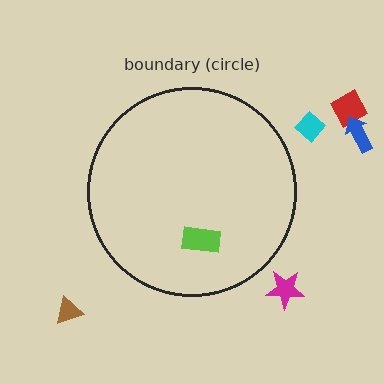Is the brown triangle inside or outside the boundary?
Outside.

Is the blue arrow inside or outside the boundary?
Outside.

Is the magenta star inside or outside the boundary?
Outside.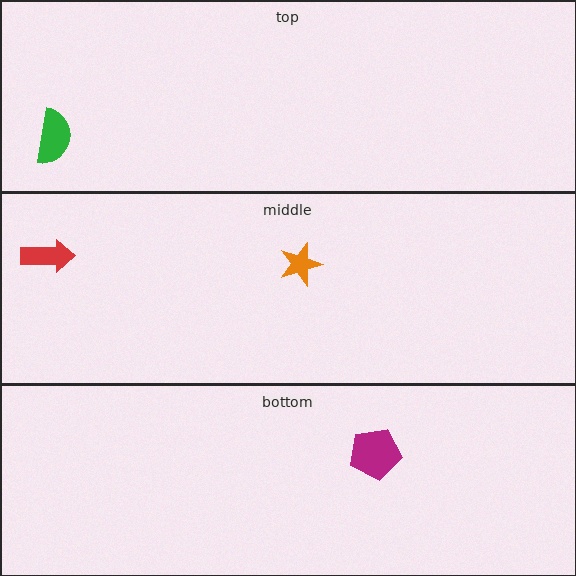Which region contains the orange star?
The middle region.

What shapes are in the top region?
The green semicircle.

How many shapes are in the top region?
1.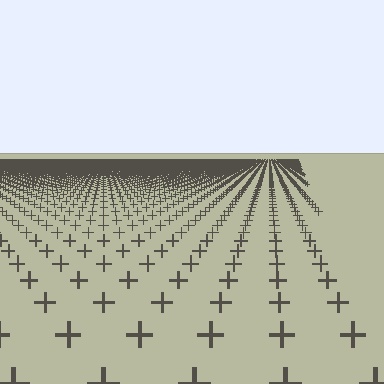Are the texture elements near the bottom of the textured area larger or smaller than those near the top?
Larger. Near the bottom, elements are closer to the viewer and appear at a bigger on-screen size.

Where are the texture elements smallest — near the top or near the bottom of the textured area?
Near the top.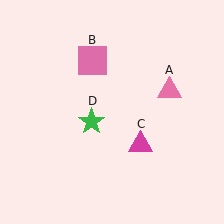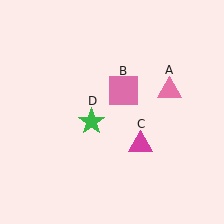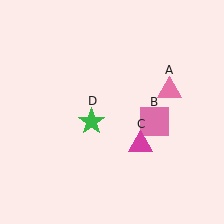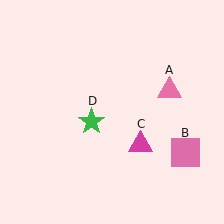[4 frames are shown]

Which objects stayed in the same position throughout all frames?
Pink triangle (object A) and magenta triangle (object C) and green star (object D) remained stationary.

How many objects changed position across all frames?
1 object changed position: pink square (object B).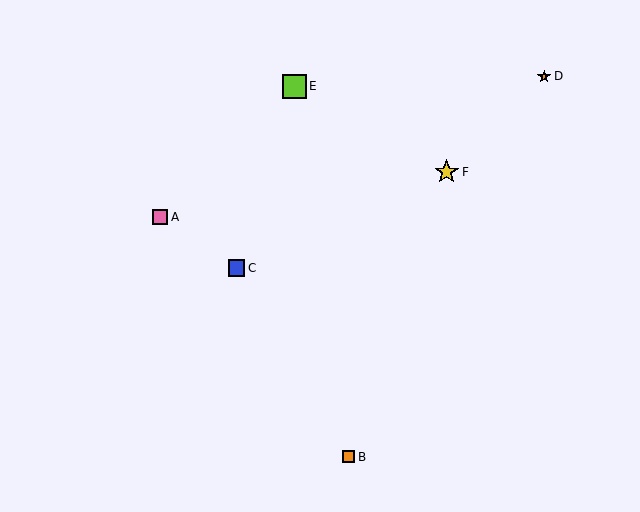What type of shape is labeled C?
Shape C is a blue square.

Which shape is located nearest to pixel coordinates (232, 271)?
The blue square (labeled C) at (236, 268) is nearest to that location.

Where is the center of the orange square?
The center of the orange square is at (349, 457).